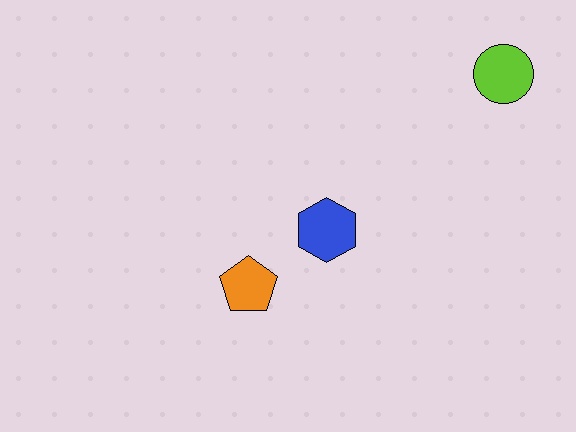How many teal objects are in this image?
There are no teal objects.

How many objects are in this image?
There are 3 objects.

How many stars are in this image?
There are no stars.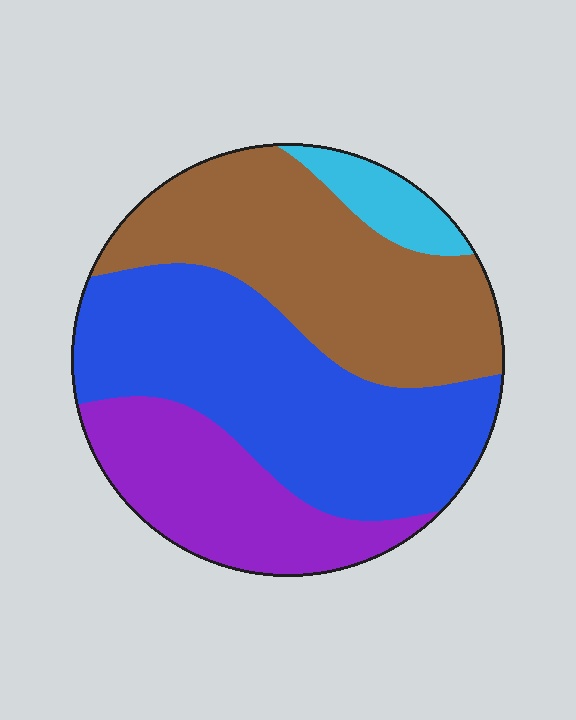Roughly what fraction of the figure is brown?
Brown takes up between a third and a half of the figure.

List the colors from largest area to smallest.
From largest to smallest: blue, brown, purple, cyan.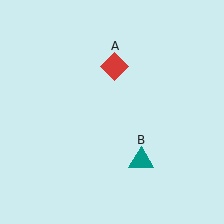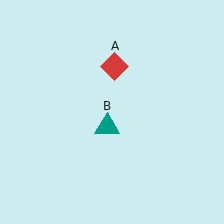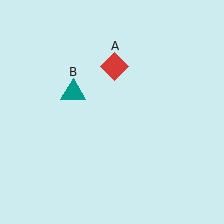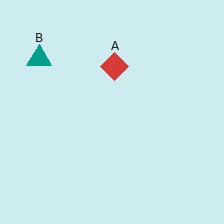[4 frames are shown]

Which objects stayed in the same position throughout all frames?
Red diamond (object A) remained stationary.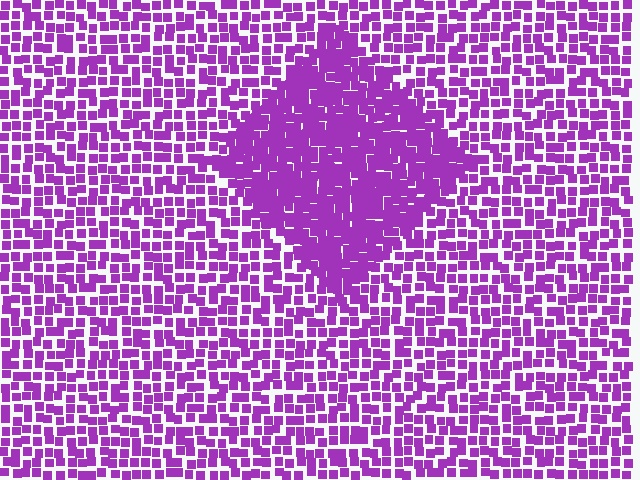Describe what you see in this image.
The image contains small purple elements arranged at two different densities. A diamond-shaped region is visible where the elements are more densely packed than the surrounding area.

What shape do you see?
I see a diamond.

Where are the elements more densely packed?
The elements are more densely packed inside the diamond boundary.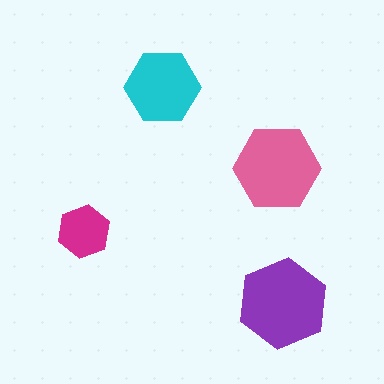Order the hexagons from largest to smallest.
the purple one, the pink one, the cyan one, the magenta one.